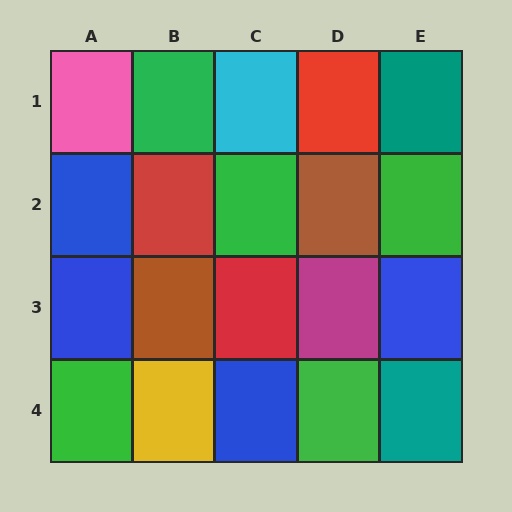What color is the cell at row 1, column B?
Green.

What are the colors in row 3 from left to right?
Blue, brown, red, magenta, blue.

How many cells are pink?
1 cell is pink.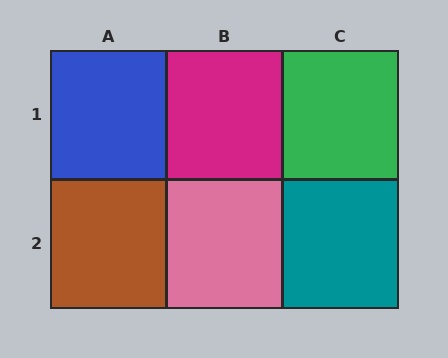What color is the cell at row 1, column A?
Blue.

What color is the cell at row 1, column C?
Green.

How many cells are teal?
1 cell is teal.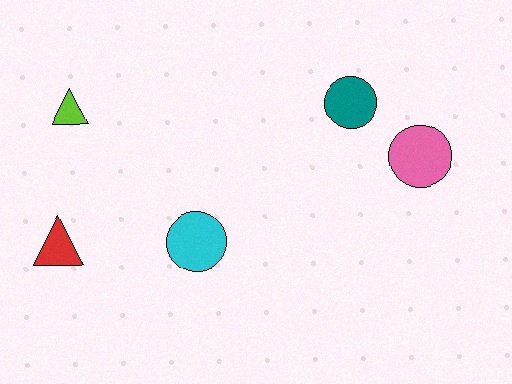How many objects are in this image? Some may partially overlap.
There are 5 objects.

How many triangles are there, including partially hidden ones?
There are 2 triangles.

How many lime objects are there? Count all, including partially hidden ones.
There is 1 lime object.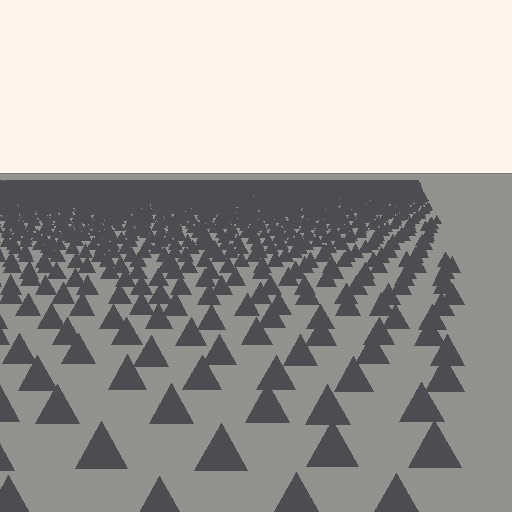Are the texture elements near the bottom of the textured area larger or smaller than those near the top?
Larger. Near the bottom, elements are closer to the viewer and appear at a bigger on-screen size.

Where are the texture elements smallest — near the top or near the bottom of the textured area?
Near the top.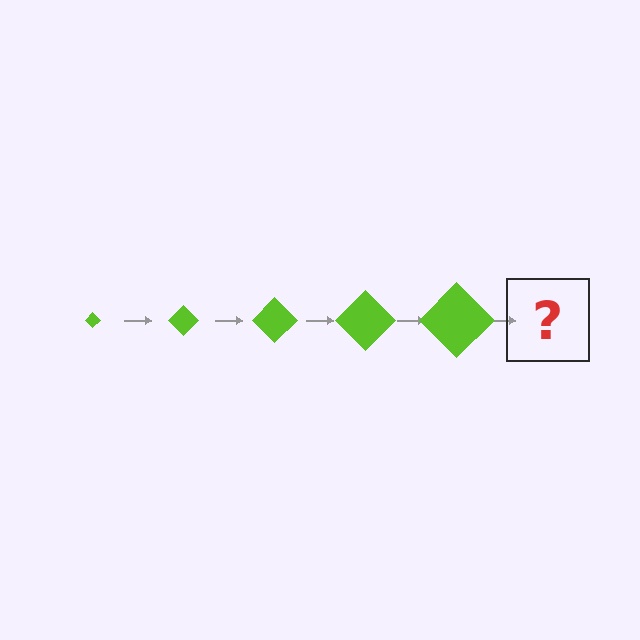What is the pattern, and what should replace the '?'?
The pattern is that the diamond gets progressively larger each step. The '?' should be a lime diamond, larger than the previous one.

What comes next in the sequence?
The next element should be a lime diamond, larger than the previous one.